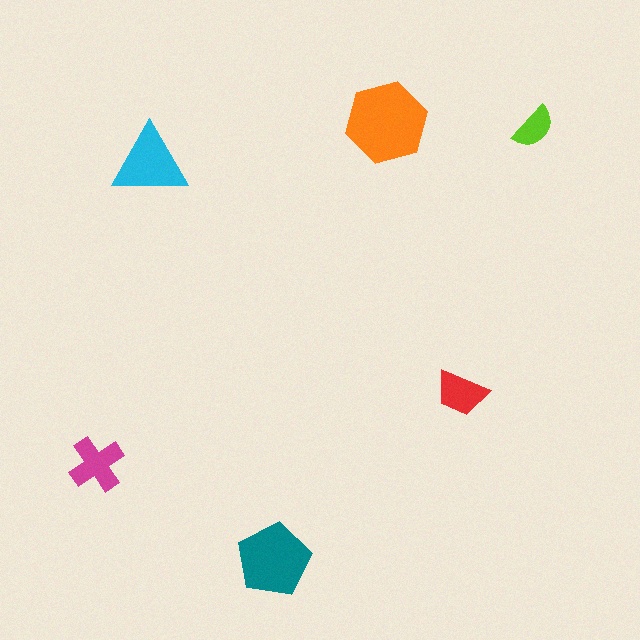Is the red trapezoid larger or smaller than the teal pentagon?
Smaller.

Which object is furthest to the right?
The lime semicircle is rightmost.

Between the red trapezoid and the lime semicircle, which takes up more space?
The red trapezoid.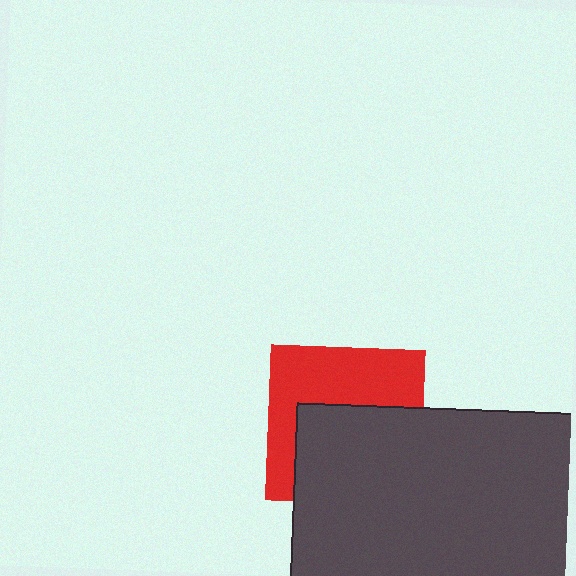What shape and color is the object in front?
The object in front is a dark gray rectangle.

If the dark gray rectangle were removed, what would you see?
You would see the complete red square.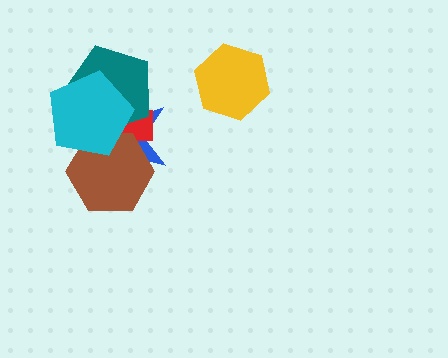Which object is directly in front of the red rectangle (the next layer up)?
The brown hexagon is directly in front of the red rectangle.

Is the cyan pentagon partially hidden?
No, no other shape covers it.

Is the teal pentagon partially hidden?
Yes, it is partially covered by another shape.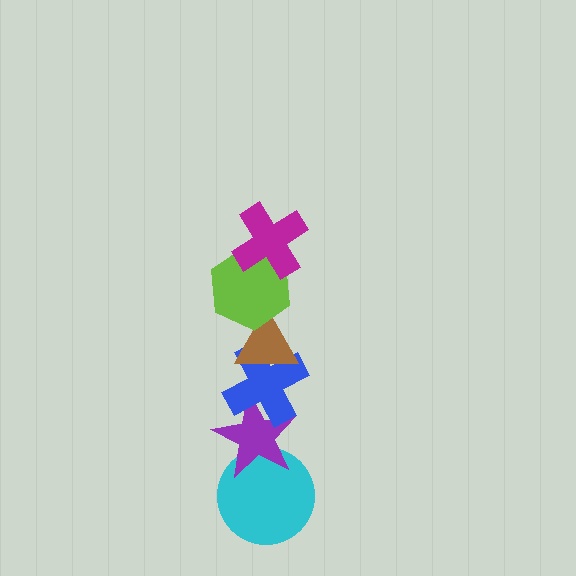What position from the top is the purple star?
The purple star is 5th from the top.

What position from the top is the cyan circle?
The cyan circle is 6th from the top.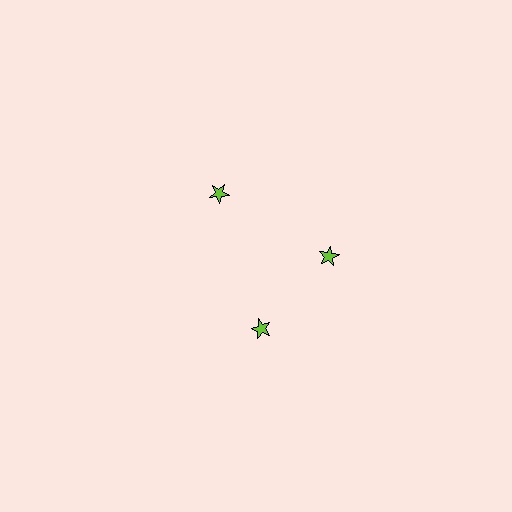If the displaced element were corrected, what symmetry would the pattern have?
It would have 3-fold rotational symmetry — the pattern would map onto itself every 120 degrees.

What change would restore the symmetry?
The symmetry would be restored by rotating it back into even spacing with its neighbors so that all 3 stars sit at equal angles and equal distance from the center.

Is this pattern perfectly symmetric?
No. The 3 lime stars are arranged in a ring, but one element near the 7 o'clock position is rotated out of alignment along the ring, breaking the 3-fold rotational symmetry.